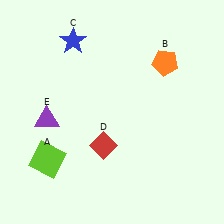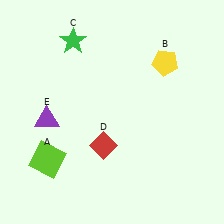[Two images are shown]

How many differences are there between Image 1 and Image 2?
There are 2 differences between the two images.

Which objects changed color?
B changed from orange to yellow. C changed from blue to green.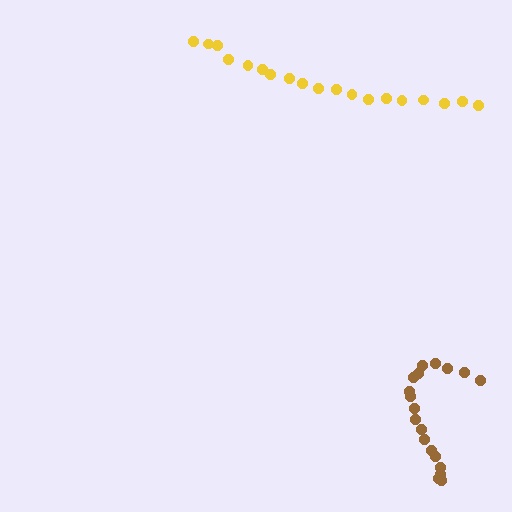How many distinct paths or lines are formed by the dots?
There are 2 distinct paths.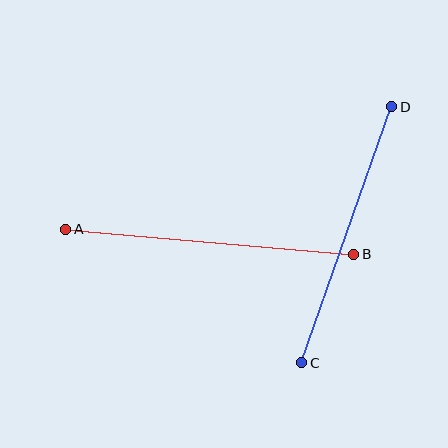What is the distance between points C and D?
The distance is approximately 271 pixels.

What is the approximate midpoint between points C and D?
The midpoint is at approximately (347, 235) pixels.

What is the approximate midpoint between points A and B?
The midpoint is at approximately (210, 242) pixels.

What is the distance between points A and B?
The distance is approximately 289 pixels.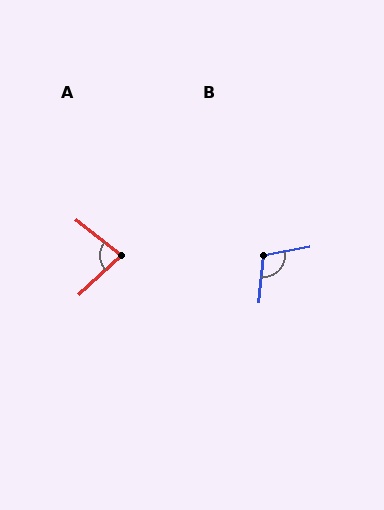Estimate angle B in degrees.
Approximately 105 degrees.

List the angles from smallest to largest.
A (80°), B (105°).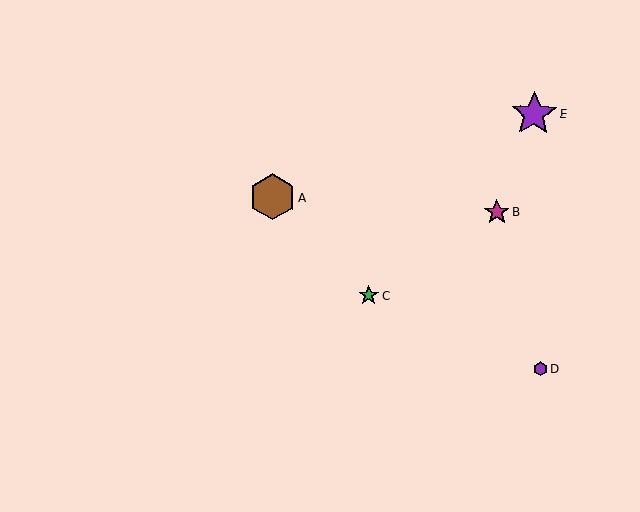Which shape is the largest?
The purple star (labeled E) is the largest.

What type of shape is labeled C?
Shape C is a green star.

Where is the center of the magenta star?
The center of the magenta star is at (497, 212).